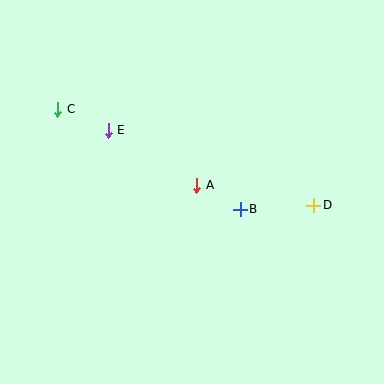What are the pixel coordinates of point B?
Point B is at (240, 209).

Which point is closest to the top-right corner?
Point D is closest to the top-right corner.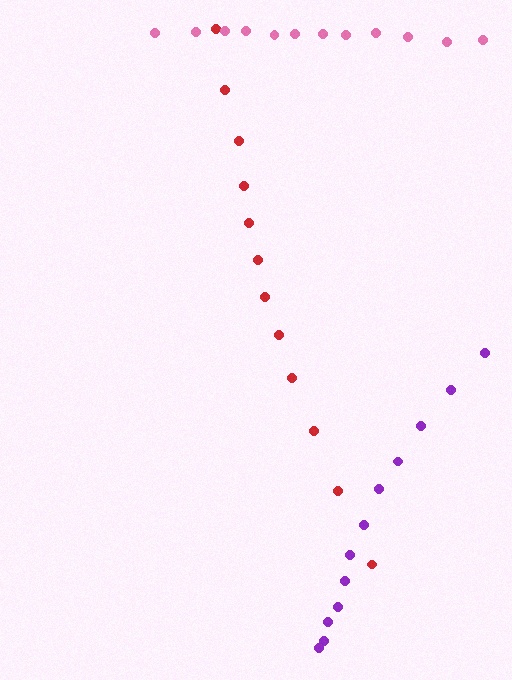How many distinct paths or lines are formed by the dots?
There are 3 distinct paths.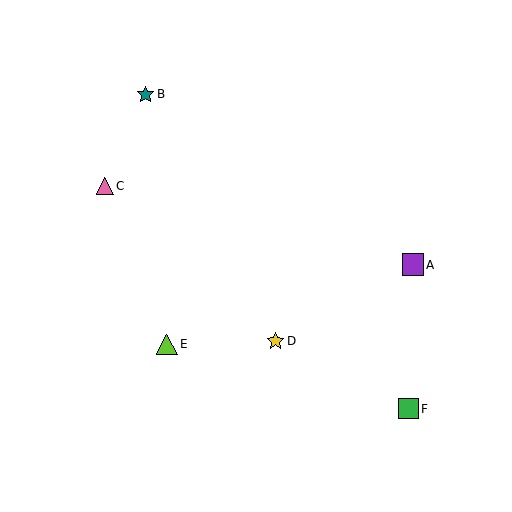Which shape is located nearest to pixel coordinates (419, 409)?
The green square (labeled F) at (408, 409) is nearest to that location.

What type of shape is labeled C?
Shape C is a pink triangle.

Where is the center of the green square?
The center of the green square is at (408, 409).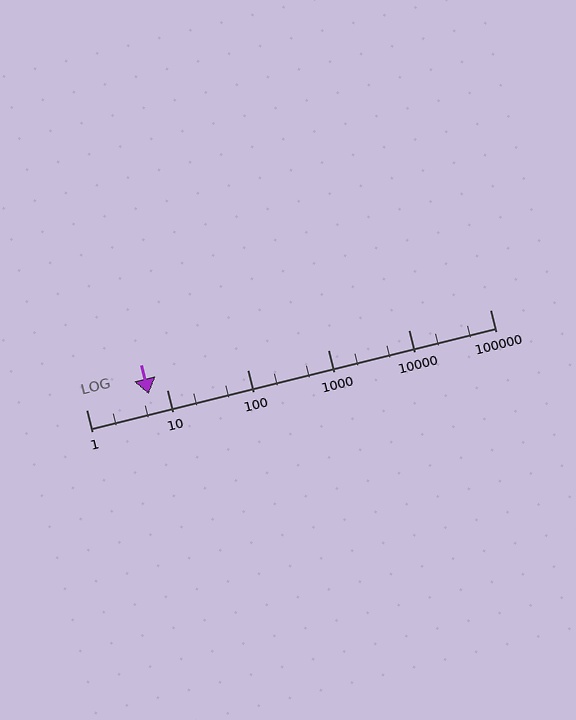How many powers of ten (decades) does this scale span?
The scale spans 5 decades, from 1 to 100000.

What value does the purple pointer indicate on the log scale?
The pointer indicates approximately 5.9.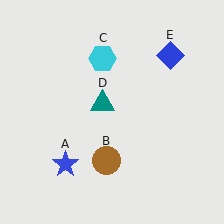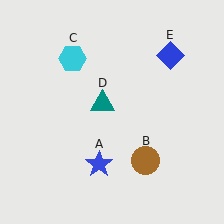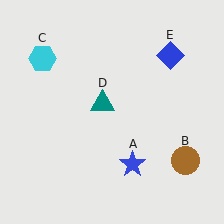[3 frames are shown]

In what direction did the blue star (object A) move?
The blue star (object A) moved right.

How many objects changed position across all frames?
3 objects changed position: blue star (object A), brown circle (object B), cyan hexagon (object C).